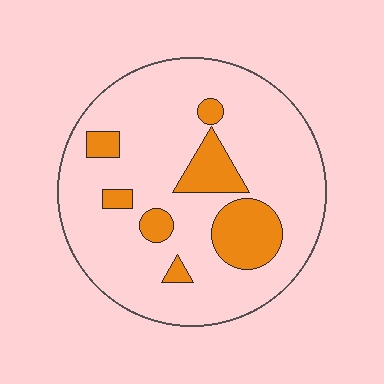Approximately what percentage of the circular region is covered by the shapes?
Approximately 20%.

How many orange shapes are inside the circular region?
7.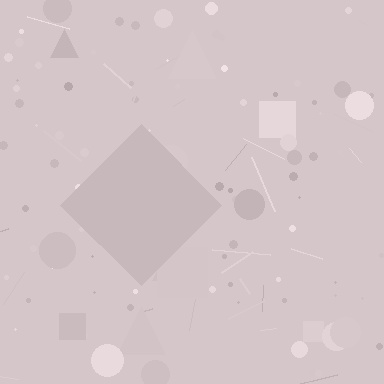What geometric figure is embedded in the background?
A diamond is embedded in the background.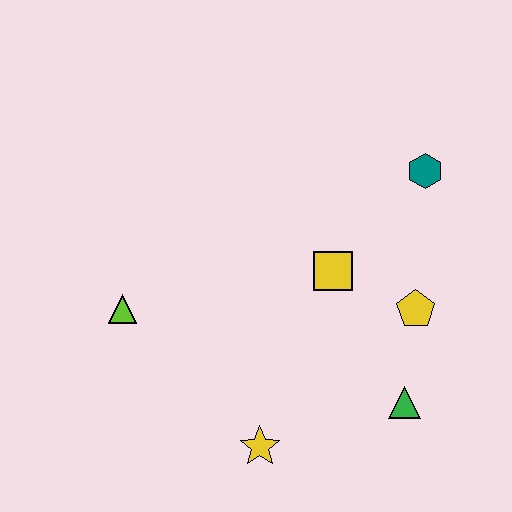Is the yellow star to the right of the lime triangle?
Yes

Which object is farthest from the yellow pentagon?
The lime triangle is farthest from the yellow pentagon.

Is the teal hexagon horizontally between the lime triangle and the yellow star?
No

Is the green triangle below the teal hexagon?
Yes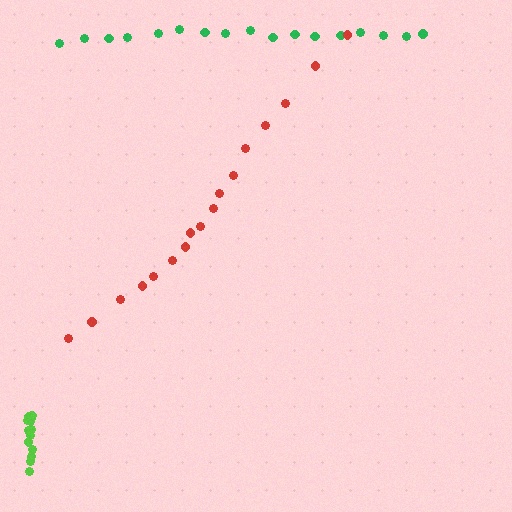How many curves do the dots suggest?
There are 3 distinct paths.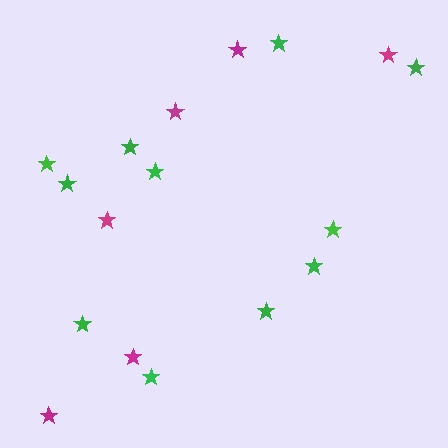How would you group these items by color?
There are 2 groups: one group of magenta stars (6) and one group of green stars (11).